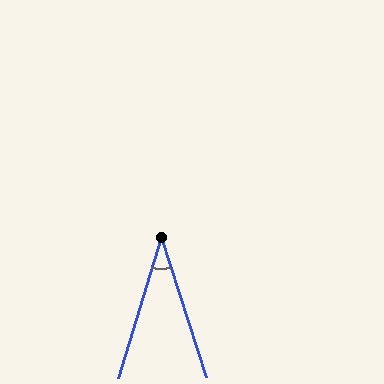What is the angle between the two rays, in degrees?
Approximately 35 degrees.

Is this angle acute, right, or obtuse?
It is acute.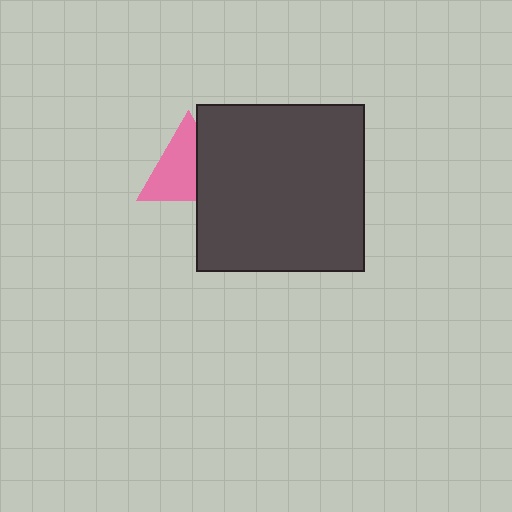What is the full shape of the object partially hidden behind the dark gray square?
The partially hidden object is a pink triangle.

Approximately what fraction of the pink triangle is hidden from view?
Roughly 38% of the pink triangle is hidden behind the dark gray square.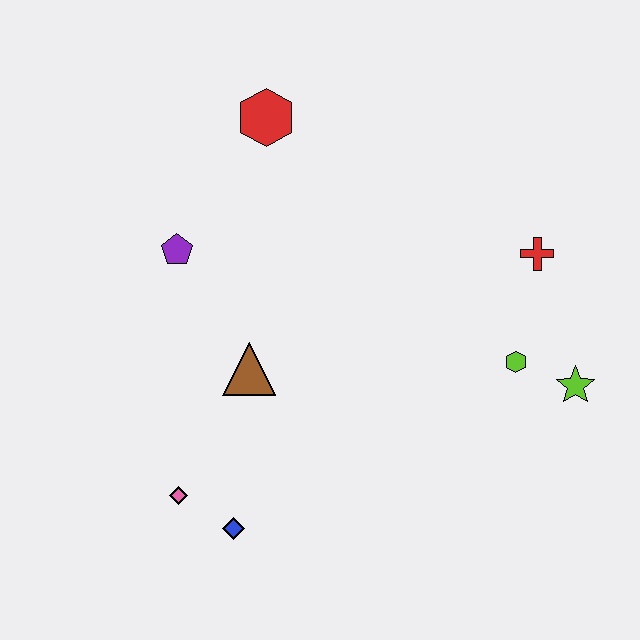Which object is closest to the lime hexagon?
The lime star is closest to the lime hexagon.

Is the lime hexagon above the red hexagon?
No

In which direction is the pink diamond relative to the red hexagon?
The pink diamond is below the red hexagon.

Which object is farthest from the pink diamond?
The red cross is farthest from the pink diamond.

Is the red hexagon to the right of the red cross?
No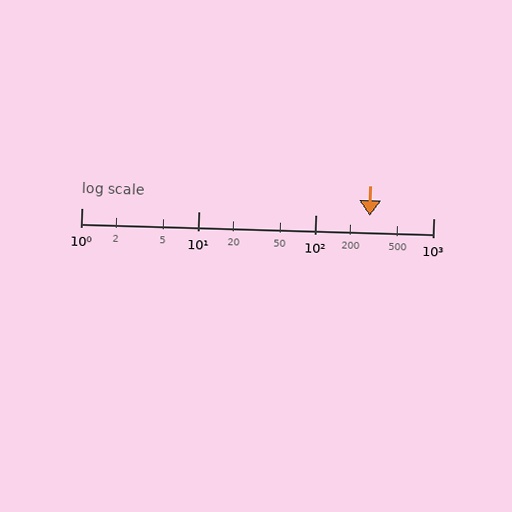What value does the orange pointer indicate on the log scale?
The pointer indicates approximately 290.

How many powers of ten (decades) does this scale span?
The scale spans 3 decades, from 1 to 1000.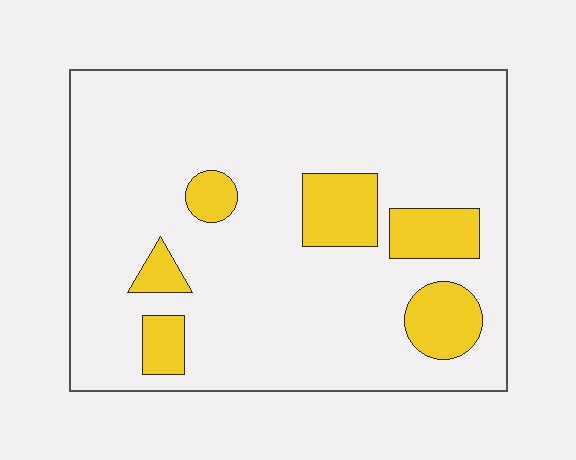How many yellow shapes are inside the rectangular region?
6.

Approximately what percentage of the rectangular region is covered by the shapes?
Approximately 15%.